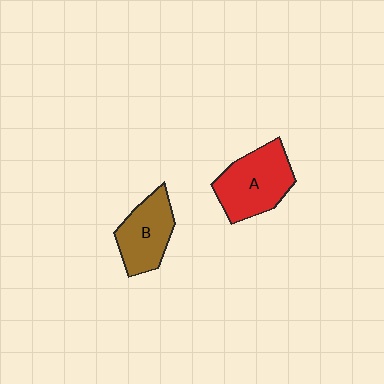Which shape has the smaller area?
Shape B (brown).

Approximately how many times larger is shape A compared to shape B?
Approximately 1.2 times.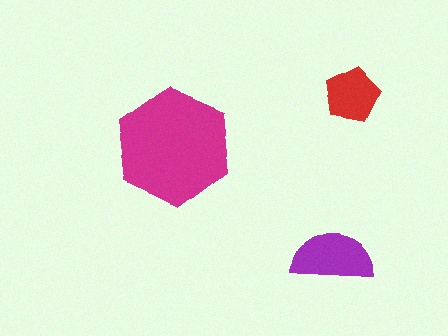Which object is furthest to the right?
The red pentagon is rightmost.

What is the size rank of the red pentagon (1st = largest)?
3rd.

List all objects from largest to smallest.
The magenta hexagon, the purple semicircle, the red pentagon.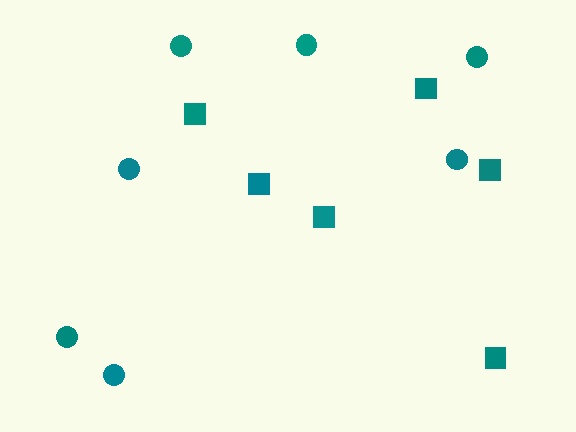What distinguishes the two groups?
There are 2 groups: one group of squares (6) and one group of circles (7).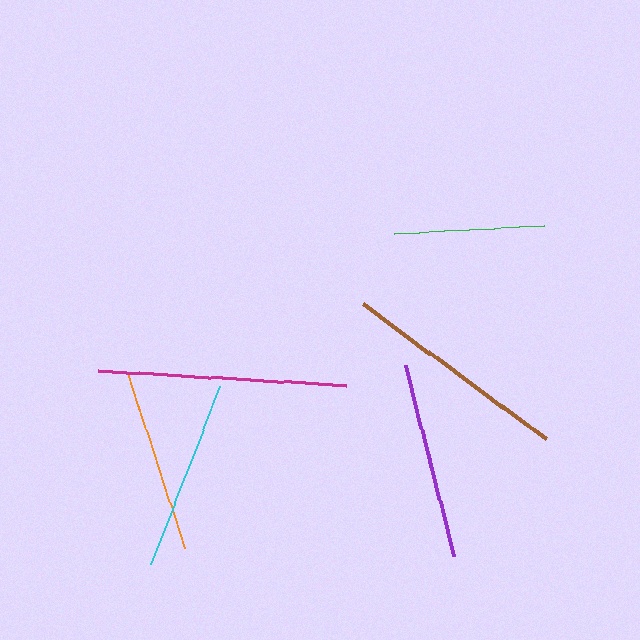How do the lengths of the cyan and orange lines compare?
The cyan and orange lines are approximately the same length.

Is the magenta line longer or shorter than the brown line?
The magenta line is longer than the brown line.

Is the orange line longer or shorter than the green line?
The orange line is longer than the green line.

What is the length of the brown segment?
The brown segment is approximately 226 pixels long.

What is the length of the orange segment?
The orange segment is approximately 184 pixels long.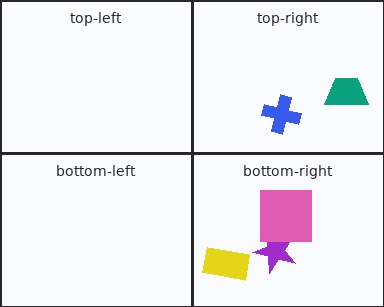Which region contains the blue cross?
The top-right region.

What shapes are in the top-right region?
The blue cross, the teal trapezoid.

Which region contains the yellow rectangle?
The bottom-right region.